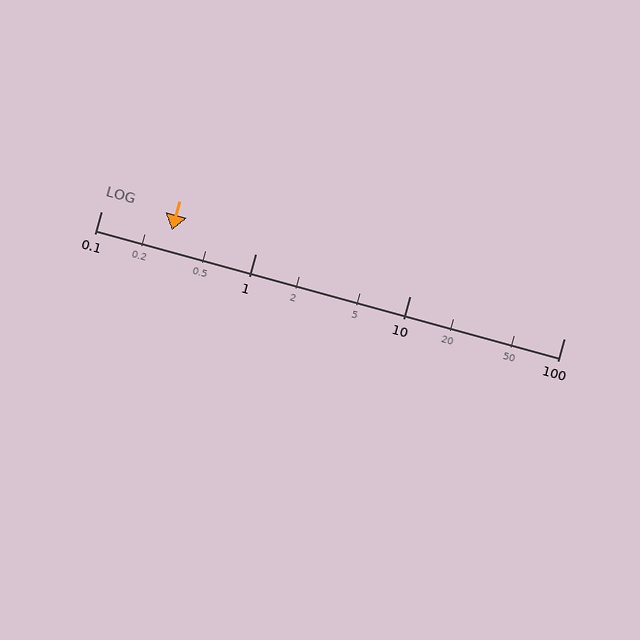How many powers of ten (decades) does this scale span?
The scale spans 3 decades, from 0.1 to 100.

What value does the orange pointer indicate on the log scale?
The pointer indicates approximately 0.29.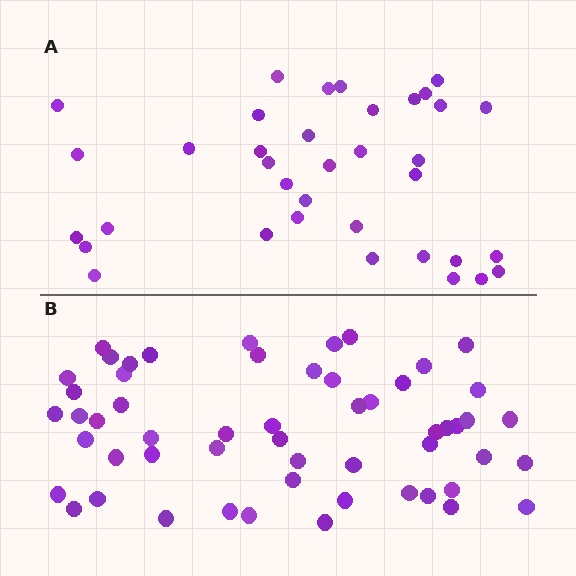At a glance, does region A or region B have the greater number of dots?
Region B (the bottom region) has more dots.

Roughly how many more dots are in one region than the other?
Region B has approximately 20 more dots than region A.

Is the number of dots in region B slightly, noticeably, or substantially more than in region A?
Region B has substantially more. The ratio is roughly 1.5 to 1.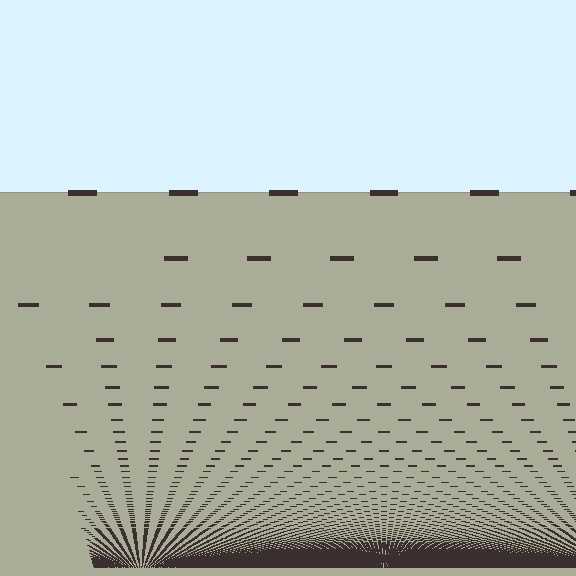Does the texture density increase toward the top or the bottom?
Density increases toward the bottom.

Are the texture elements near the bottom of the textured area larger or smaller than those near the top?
Smaller. The gradient is inverted — elements near the bottom are smaller and denser.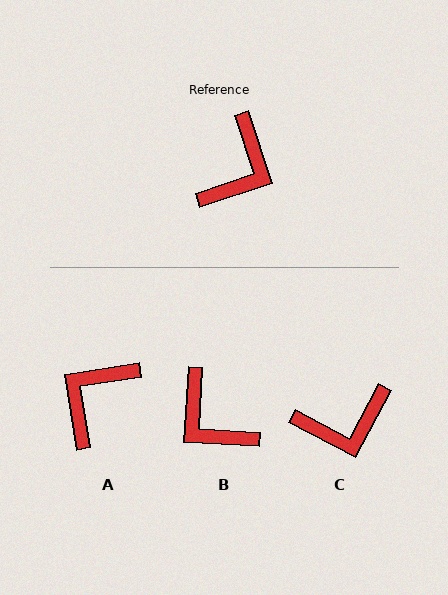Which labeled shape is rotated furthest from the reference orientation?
A, about 171 degrees away.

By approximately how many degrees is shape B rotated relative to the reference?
Approximately 112 degrees clockwise.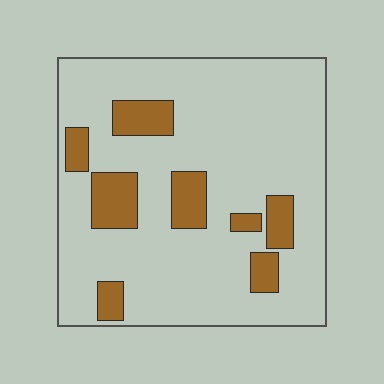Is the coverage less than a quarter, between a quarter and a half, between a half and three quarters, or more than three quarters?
Less than a quarter.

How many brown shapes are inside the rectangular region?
8.